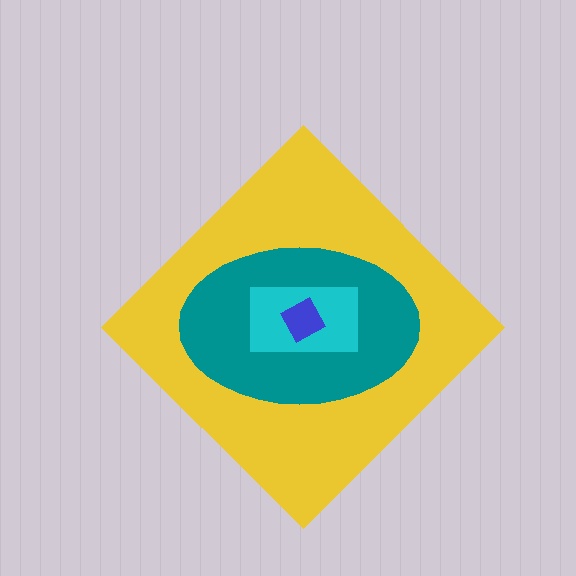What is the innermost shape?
The blue square.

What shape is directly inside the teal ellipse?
The cyan rectangle.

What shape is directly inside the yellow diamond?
The teal ellipse.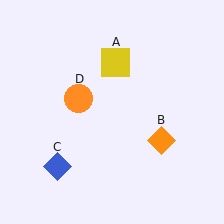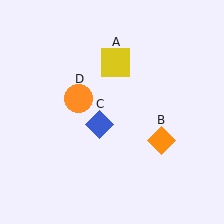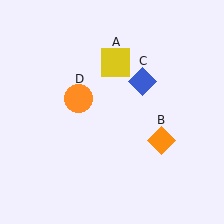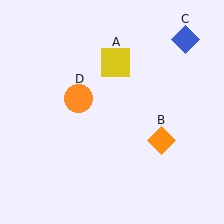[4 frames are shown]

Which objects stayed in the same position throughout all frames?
Yellow square (object A) and orange diamond (object B) and orange circle (object D) remained stationary.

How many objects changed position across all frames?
1 object changed position: blue diamond (object C).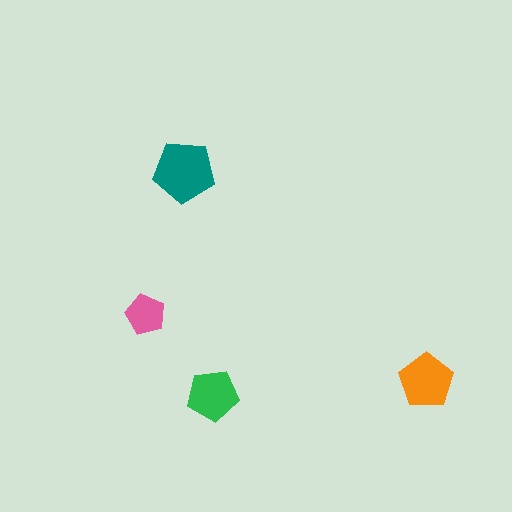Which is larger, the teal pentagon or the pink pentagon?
The teal one.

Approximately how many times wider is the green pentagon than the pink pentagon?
About 1.5 times wider.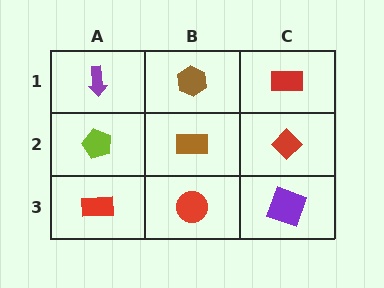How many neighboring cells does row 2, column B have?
4.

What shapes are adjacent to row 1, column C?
A red diamond (row 2, column C), a brown hexagon (row 1, column B).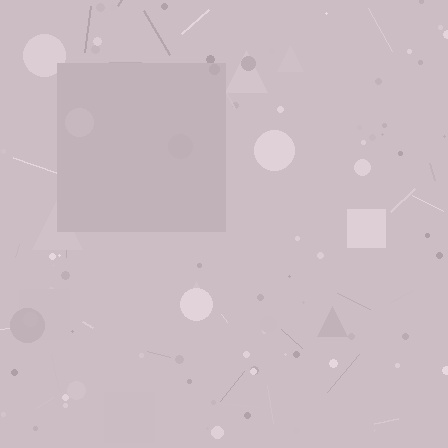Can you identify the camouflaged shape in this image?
The camouflaged shape is a square.